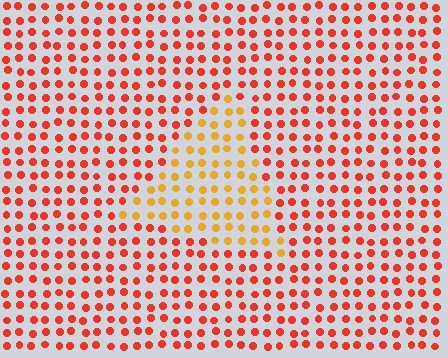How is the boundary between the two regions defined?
The boundary is defined purely by a slight shift in hue (about 37 degrees). Spacing, size, and orientation are identical on both sides.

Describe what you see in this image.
The image is filled with small red elements in a uniform arrangement. A triangle-shaped region is visible where the elements are tinted to a slightly different hue, forming a subtle color boundary.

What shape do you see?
I see a triangle.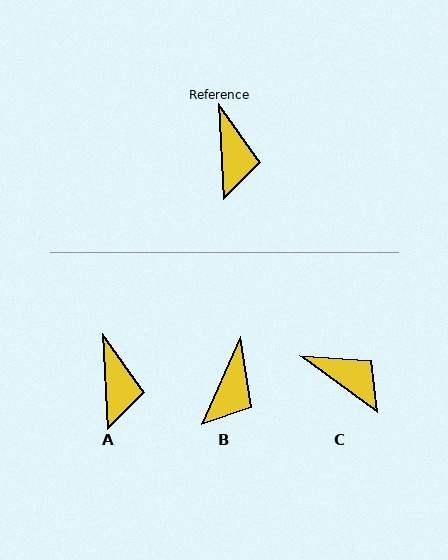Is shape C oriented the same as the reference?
No, it is off by about 51 degrees.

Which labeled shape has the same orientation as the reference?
A.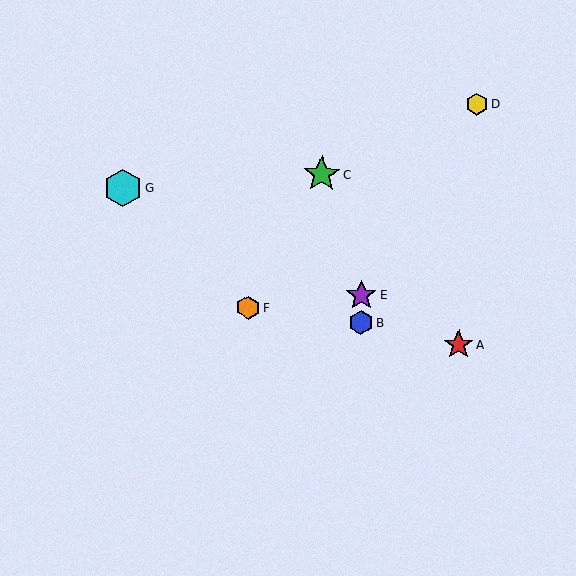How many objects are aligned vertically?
2 objects (B, E) are aligned vertically.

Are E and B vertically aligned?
Yes, both are at x≈361.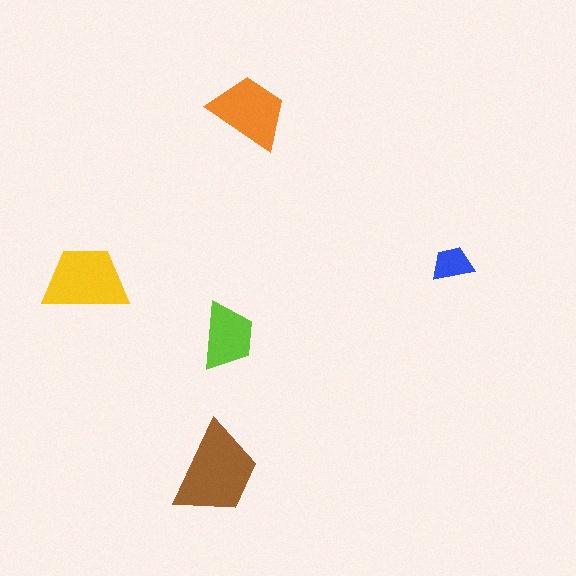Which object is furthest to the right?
The blue trapezoid is rightmost.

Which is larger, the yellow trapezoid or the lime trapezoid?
The yellow one.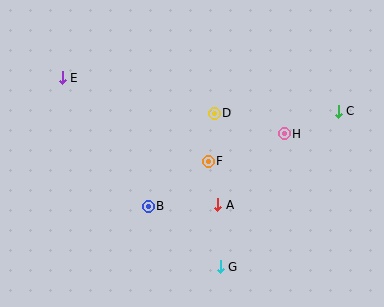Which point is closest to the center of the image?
Point F at (208, 161) is closest to the center.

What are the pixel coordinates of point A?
Point A is at (218, 205).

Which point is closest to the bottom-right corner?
Point G is closest to the bottom-right corner.